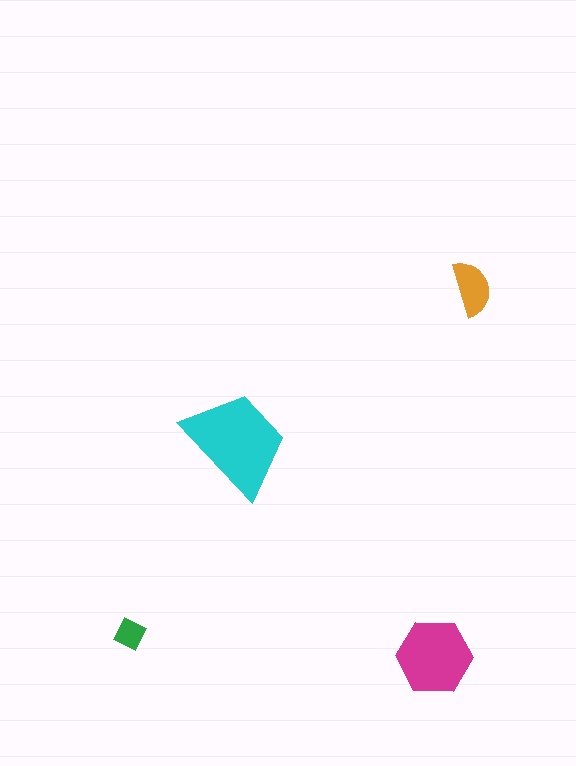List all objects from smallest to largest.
The green diamond, the orange semicircle, the magenta hexagon, the cyan trapezoid.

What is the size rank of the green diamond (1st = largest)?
4th.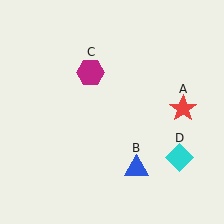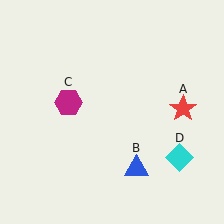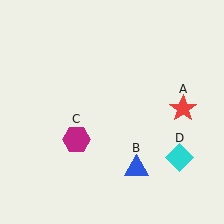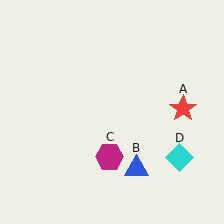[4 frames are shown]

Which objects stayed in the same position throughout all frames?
Red star (object A) and blue triangle (object B) and cyan diamond (object D) remained stationary.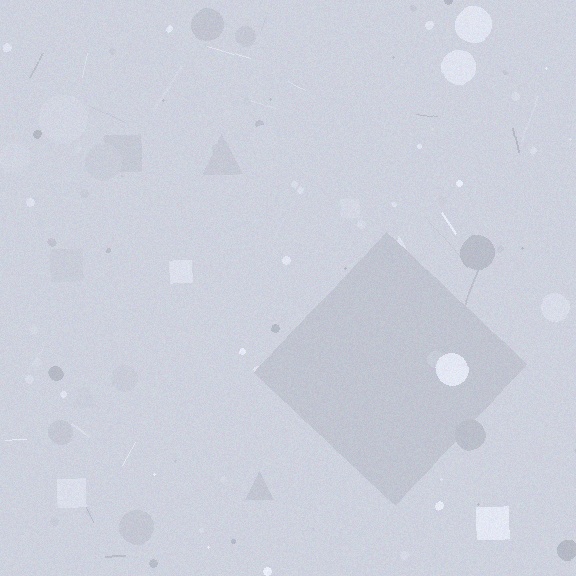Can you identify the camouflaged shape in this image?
The camouflaged shape is a diamond.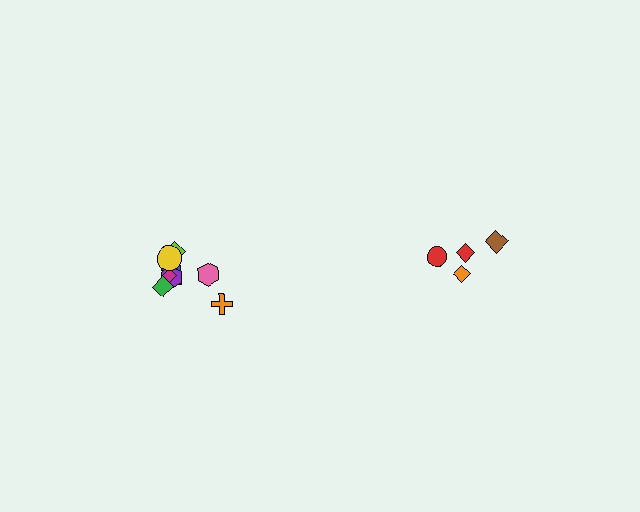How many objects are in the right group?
There are 4 objects.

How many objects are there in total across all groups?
There are 12 objects.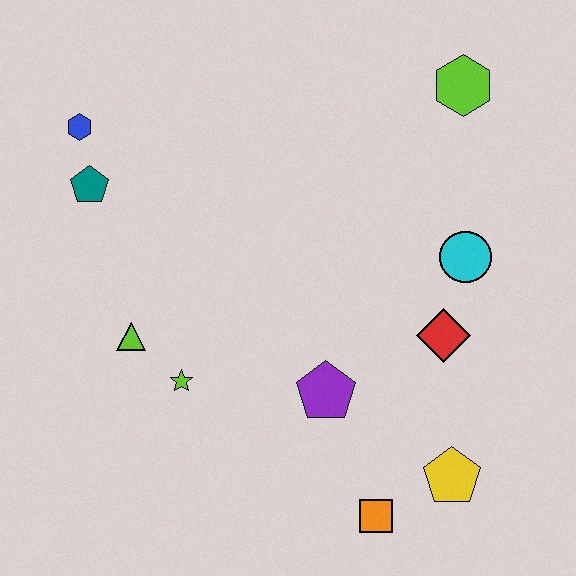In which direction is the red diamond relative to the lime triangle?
The red diamond is to the right of the lime triangle.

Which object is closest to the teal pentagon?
The blue hexagon is closest to the teal pentagon.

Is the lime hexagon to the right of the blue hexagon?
Yes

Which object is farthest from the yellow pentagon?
The blue hexagon is farthest from the yellow pentagon.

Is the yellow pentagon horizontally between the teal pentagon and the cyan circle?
Yes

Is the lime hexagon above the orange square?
Yes